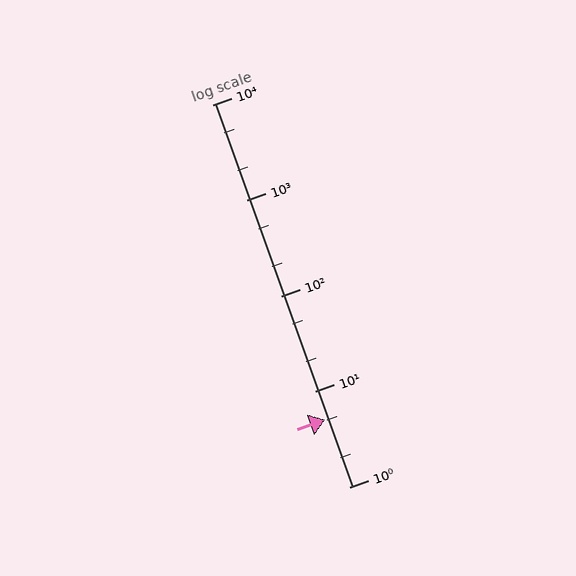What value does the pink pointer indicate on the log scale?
The pointer indicates approximately 5.1.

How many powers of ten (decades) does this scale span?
The scale spans 4 decades, from 1 to 10000.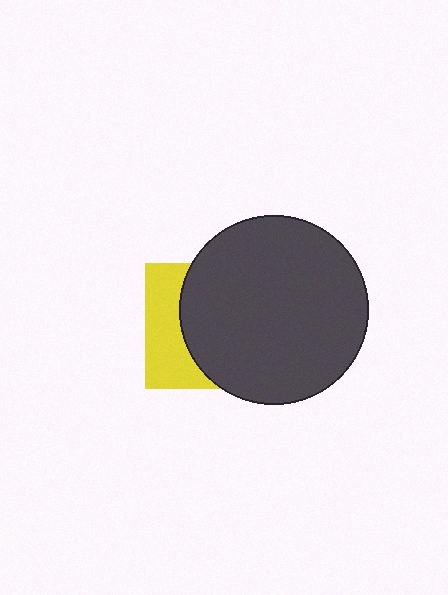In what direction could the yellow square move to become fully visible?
The yellow square could move left. That would shift it out from behind the dark gray circle entirely.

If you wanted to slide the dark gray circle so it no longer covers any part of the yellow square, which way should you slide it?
Slide it right — that is the most direct way to separate the two shapes.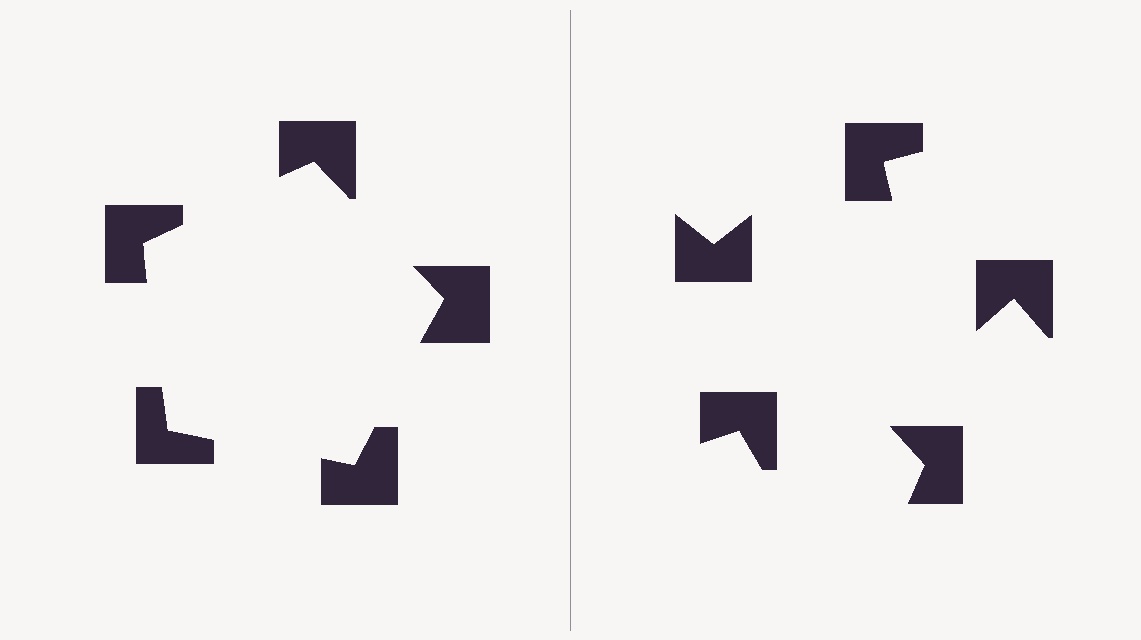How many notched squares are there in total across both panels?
10 — 5 on each side.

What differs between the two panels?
The notched squares are positioned identically on both sides; only the wedge orientations differ. On the left they align to a pentagon; on the right they are misaligned.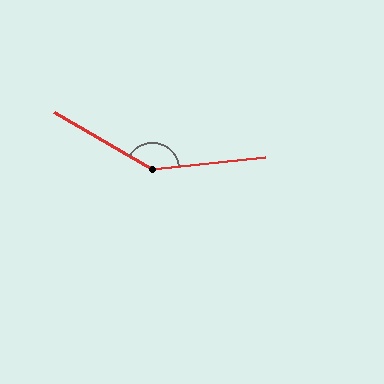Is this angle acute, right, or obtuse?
It is obtuse.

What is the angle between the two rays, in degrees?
Approximately 144 degrees.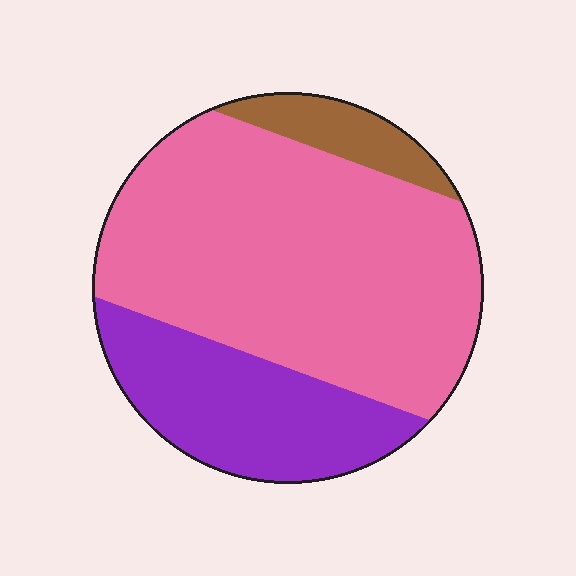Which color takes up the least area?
Brown, at roughly 10%.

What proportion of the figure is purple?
Purple covers 26% of the figure.